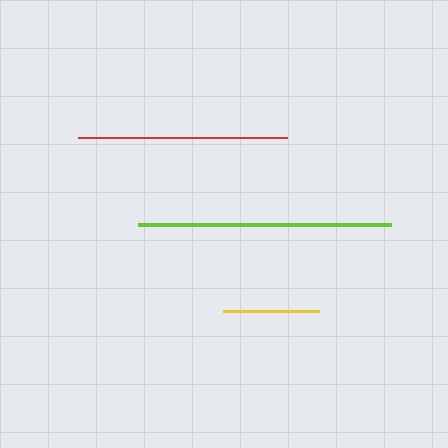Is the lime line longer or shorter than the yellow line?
The lime line is longer than the yellow line.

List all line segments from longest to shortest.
From longest to shortest: lime, red, yellow.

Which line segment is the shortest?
The yellow line is the shortest at approximately 96 pixels.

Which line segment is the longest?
The lime line is the longest at approximately 253 pixels.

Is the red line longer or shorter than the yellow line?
The red line is longer than the yellow line.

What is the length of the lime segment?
The lime segment is approximately 253 pixels long.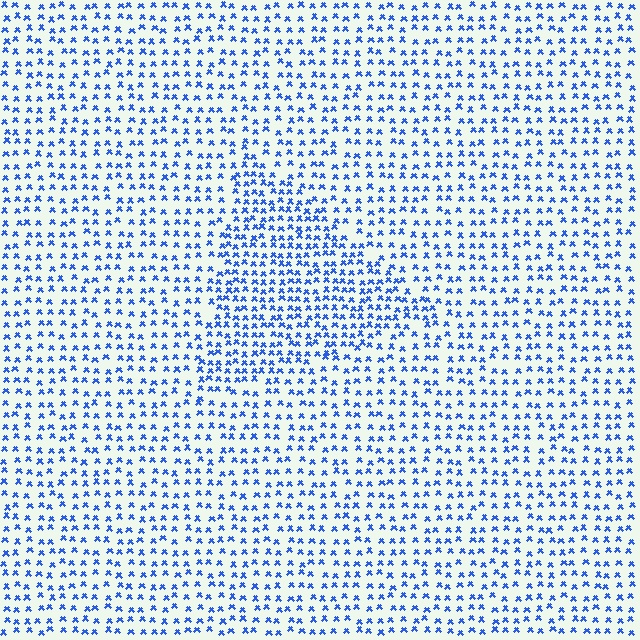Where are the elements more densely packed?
The elements are more densely packed inside the triangle boundary.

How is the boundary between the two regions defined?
The boundary is defined by a change in element density (approximately 1.6x ratio). All elements are the same color, size, and shape.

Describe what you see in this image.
The image contains small blue elements arranged at two different densities. A triangle-shaped region is visible where the elements are more densely packed than the surrounding area.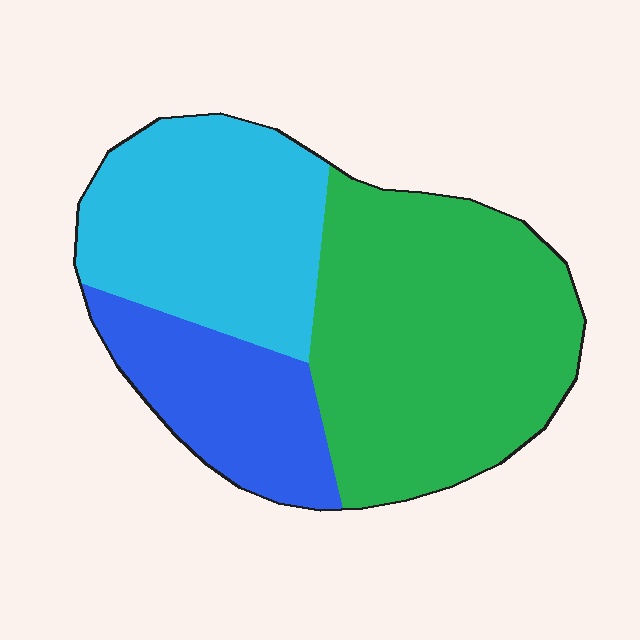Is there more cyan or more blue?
Cyan.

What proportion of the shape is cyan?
Cyan covers roughly 30% of the shape.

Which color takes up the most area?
Green, at roughly 50%.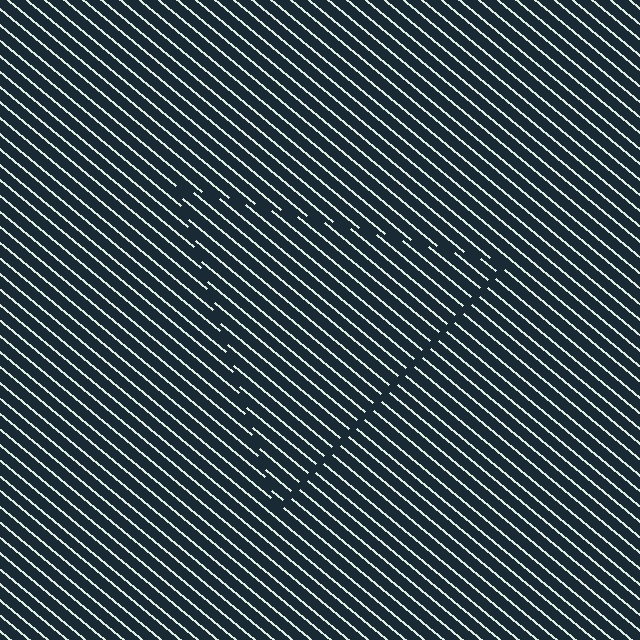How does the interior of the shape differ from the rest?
The interior of the shape contains the same grating, shifted by half a period — the contour is defined by the phase discontinuity where line-ends from the inner and outer gratings abut.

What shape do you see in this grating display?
An illusory triangle. The interior of the shape contains the same grating, shifted by half a period — the contour is defined by the phase discontinuity where line-ends from the inner and outer gratings abut.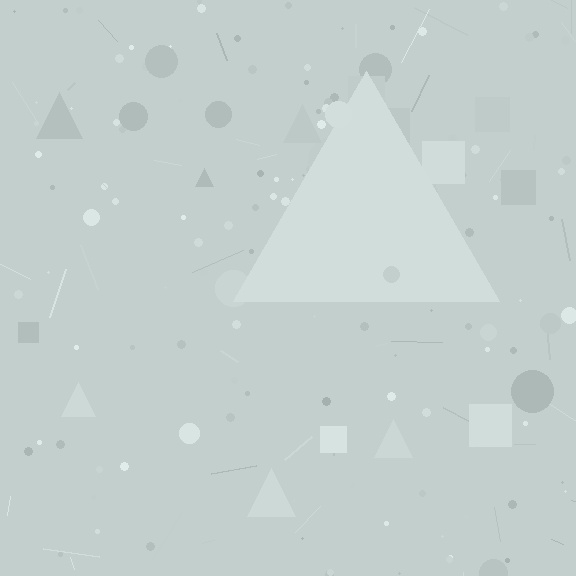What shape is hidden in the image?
A triangle is hidden in the image.